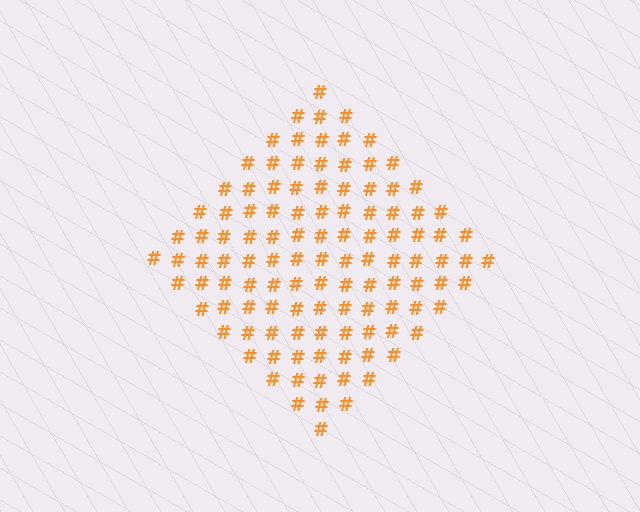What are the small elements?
The small elements are hash symbols.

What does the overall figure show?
The overall figure shows a diamond.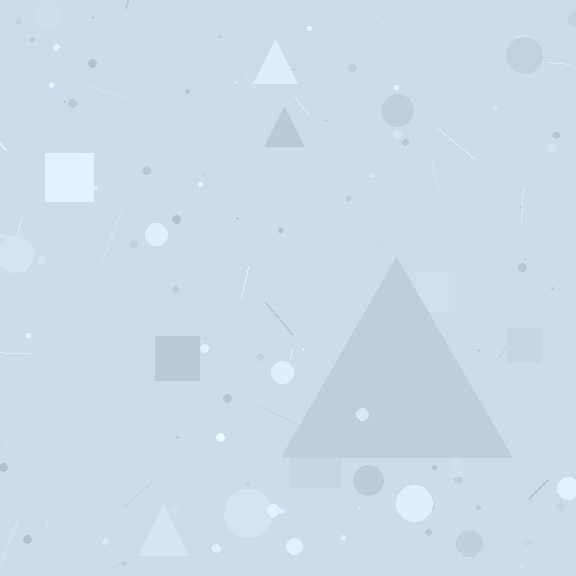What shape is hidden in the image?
A triangle is hidden in the image.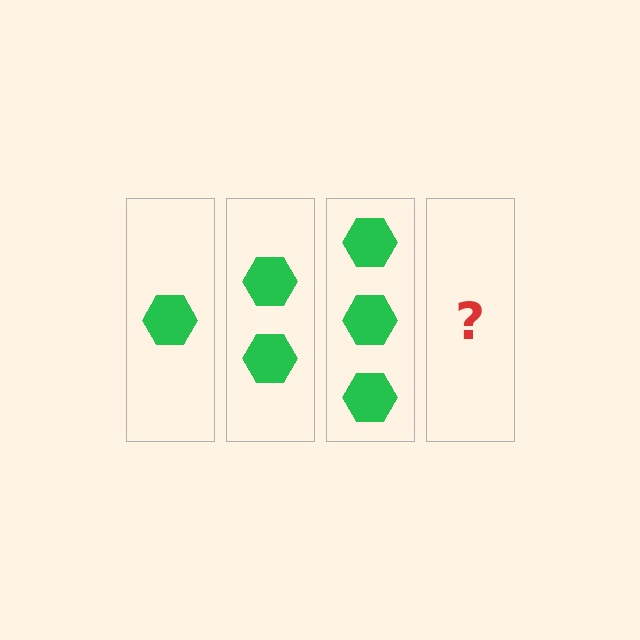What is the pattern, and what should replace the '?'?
The pattern is that each step adds one more hexagon. The '?' should be 4 hexagons.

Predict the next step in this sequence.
The next step is 4 hexagons.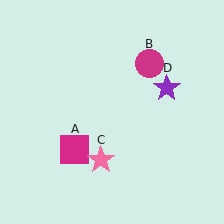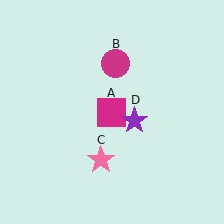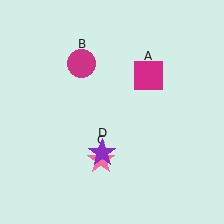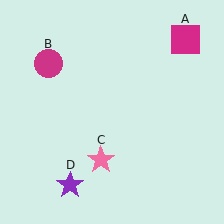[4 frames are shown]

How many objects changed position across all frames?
3 objects changed position: magenta square (object A), magenta circle (object B), purple star (object D).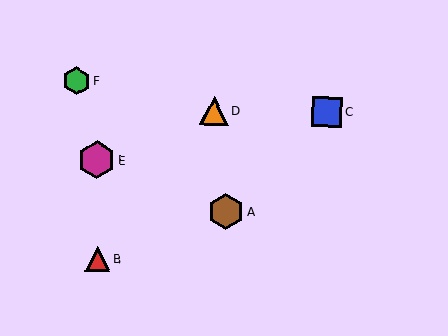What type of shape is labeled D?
Shape D is an orange triangle.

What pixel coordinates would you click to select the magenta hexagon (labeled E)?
Click at (97, 160) to select the magenta hexagon E.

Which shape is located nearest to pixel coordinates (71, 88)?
The green hexagon (labeled F) at (76, 81) is nearest to that location.